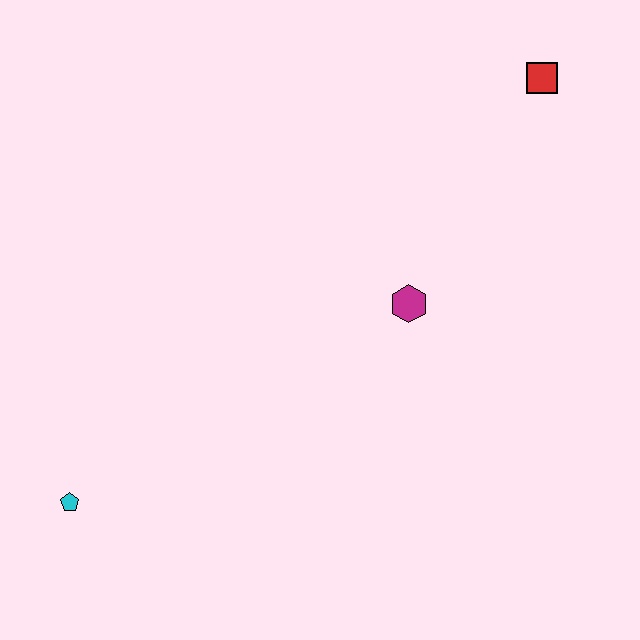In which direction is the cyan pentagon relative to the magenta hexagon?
The cyan pentagon is to the left of the magenta hexagon.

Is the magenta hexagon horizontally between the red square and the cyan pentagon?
Yes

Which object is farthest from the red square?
The cyan pentagon is farthest from the red square.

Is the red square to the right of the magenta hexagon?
Yes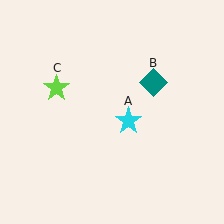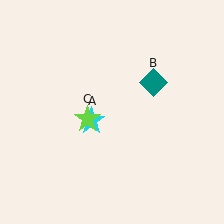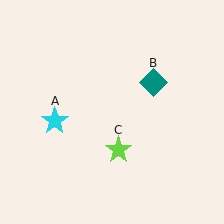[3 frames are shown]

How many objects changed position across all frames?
2 objects changed position: cyan star (object A), lime star (object C).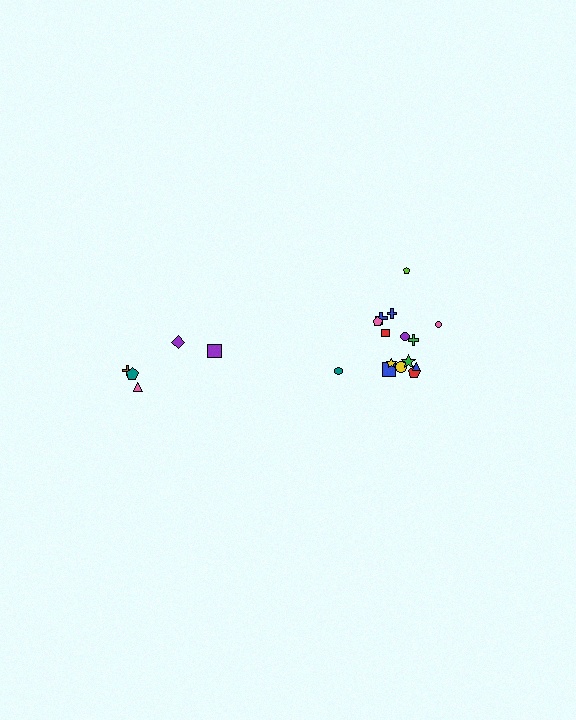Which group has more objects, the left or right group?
The right group.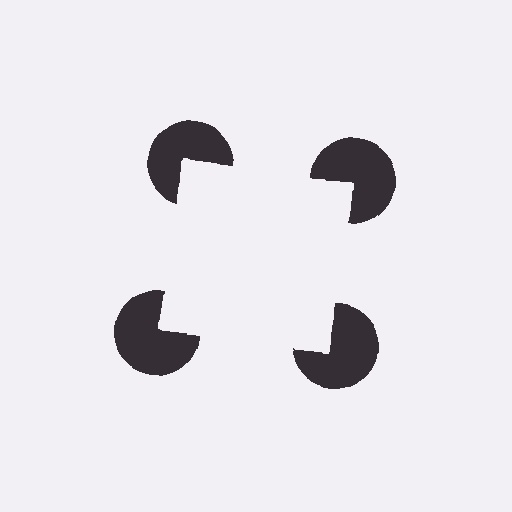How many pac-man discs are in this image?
There are 4 — one at each vertex of the illusory square.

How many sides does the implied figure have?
4 sides.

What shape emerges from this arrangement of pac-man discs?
An illusory square — its edges are inferred from the aligned wedge cuts in the pac-man discs, not physically drawn.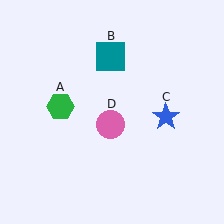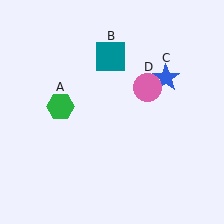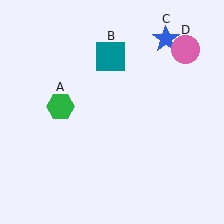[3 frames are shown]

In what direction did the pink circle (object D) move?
The pink circle (object D) moved up and to the right.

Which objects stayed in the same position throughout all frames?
Green hexagon (object A) and teal square (object B) remained stationary.